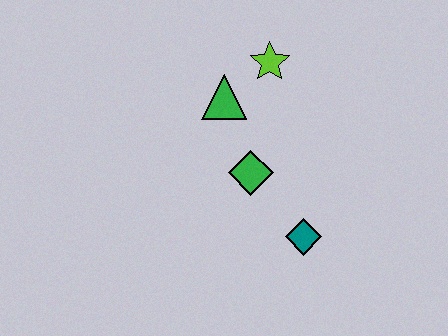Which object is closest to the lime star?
The green triangle is closest to the lime star.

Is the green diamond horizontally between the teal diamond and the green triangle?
Yes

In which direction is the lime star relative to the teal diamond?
The lime star is above the teal diamond.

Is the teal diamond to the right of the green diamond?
Yes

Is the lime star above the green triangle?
Yes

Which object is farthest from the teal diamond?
The lime star is farthest from the teal diamond.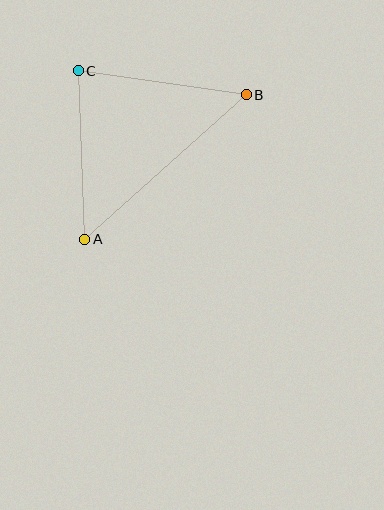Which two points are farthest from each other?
Points A and B are farthest from each other.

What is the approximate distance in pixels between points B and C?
The distance between B and C is approximately 170 pixels.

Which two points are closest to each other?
Points A and C are closest to each other.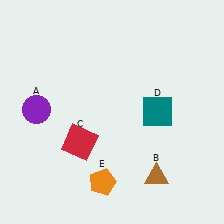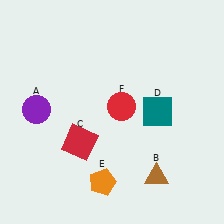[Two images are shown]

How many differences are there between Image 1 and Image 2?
There is 1 difference between the two images.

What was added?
A red circle (F) was added in Image 2.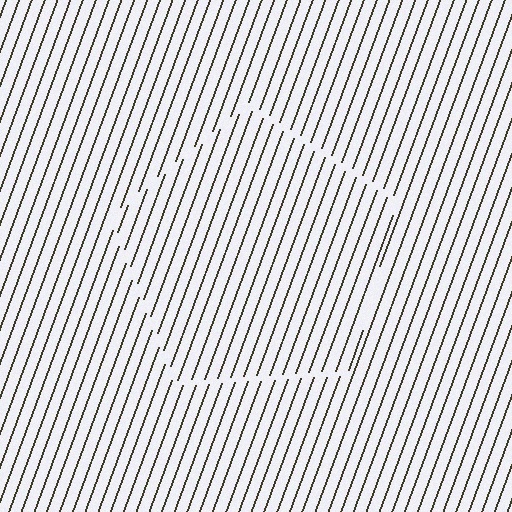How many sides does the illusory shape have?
5 sides — the line-ends trace a pentagon.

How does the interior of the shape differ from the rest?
The interior of the shape contains the same grating, shifted by half a period — the contour is defined by the phase discontinuity where line-ends from the inner and outer gratings abut.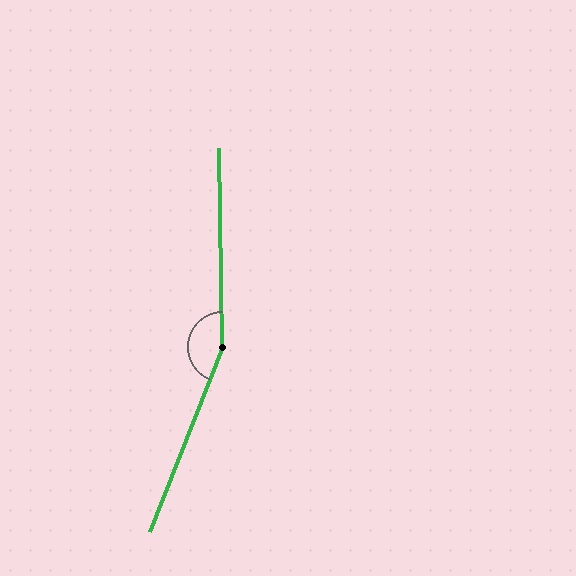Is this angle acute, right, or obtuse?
It is obtuse.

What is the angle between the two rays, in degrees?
Approximately 158 degrees.